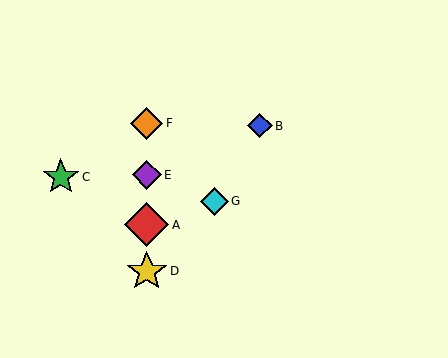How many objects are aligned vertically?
4 objects (A, D, E, F) are aligned vertically.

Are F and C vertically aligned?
No, F is at x≈147 and C is at x≈61.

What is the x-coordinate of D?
Object D is at x≈147.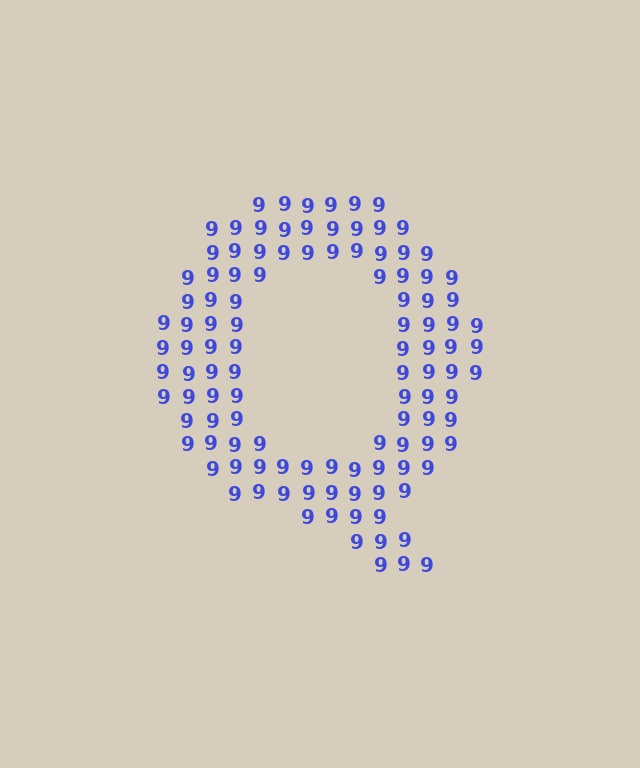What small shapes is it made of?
It is made of small digit 9's.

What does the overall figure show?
The overall figure shows the letter Q.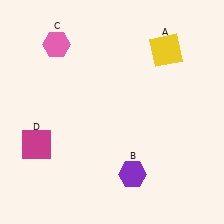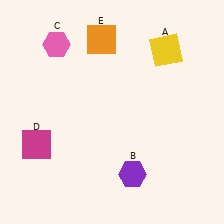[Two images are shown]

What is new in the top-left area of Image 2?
An orange square (E) was added in the top-left area of Image 2.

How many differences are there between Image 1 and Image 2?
There is 1 difference between the two images.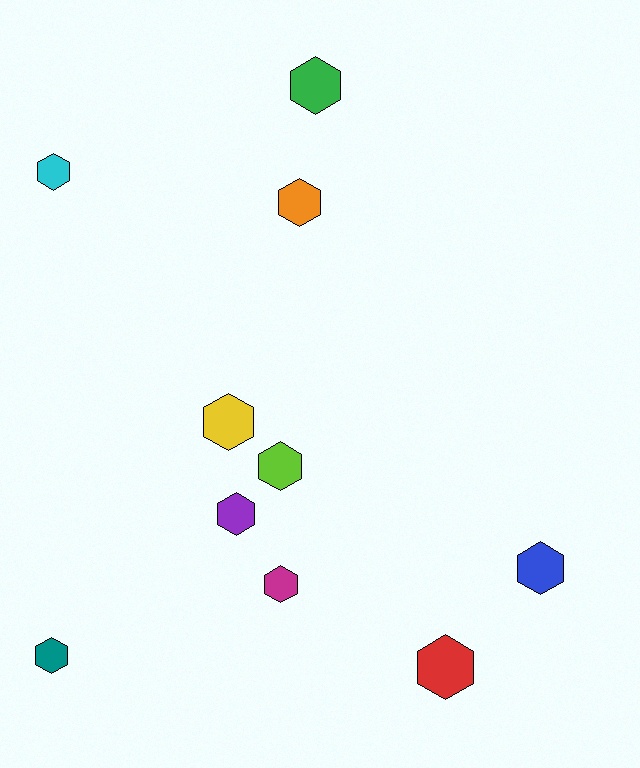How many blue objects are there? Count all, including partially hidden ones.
There is 1 blue object.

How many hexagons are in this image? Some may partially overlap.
There are 10 hexagons.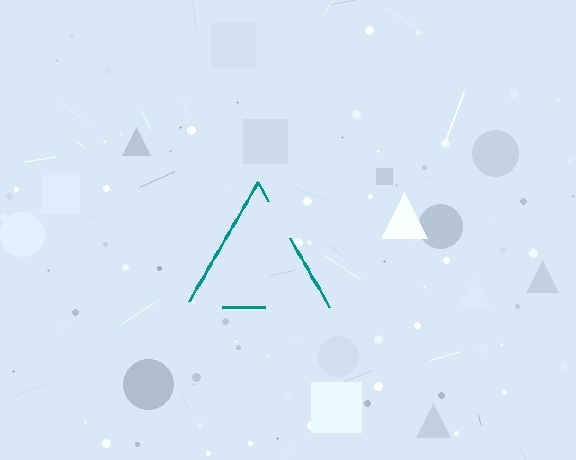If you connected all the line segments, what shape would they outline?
They would outline a triangle.